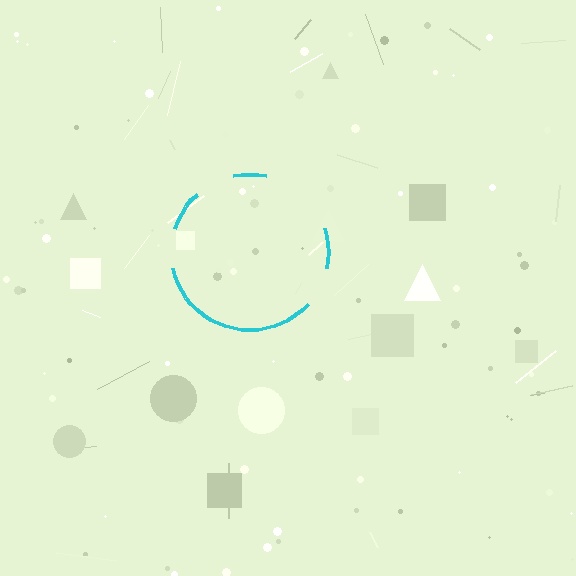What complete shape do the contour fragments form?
The contour fragments form a circle.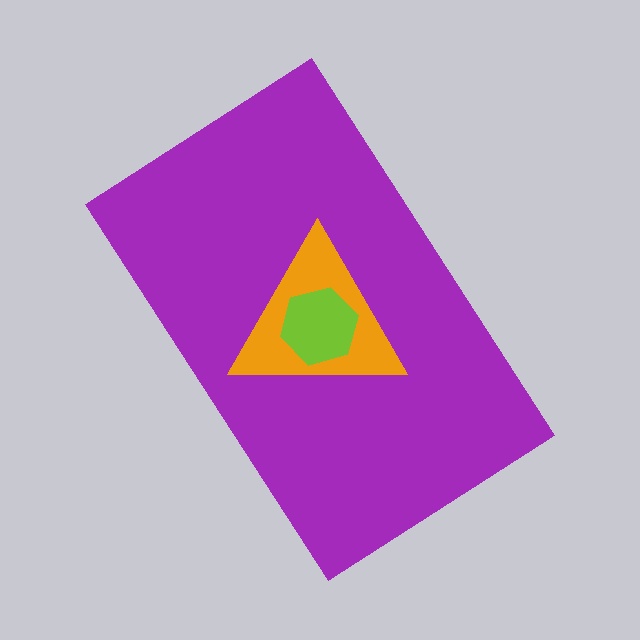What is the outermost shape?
The purple rectangle.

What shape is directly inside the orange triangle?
The lime hexagon.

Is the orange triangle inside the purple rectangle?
Yes.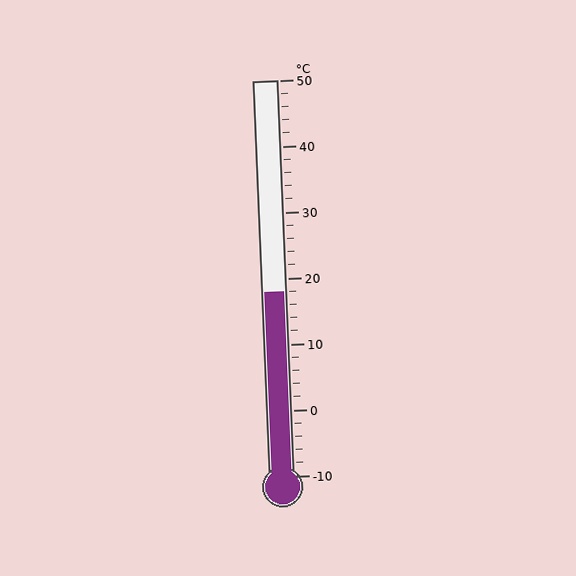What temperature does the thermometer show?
The thermometer shows approximately 18°C.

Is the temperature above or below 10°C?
The temperature is above 10°C.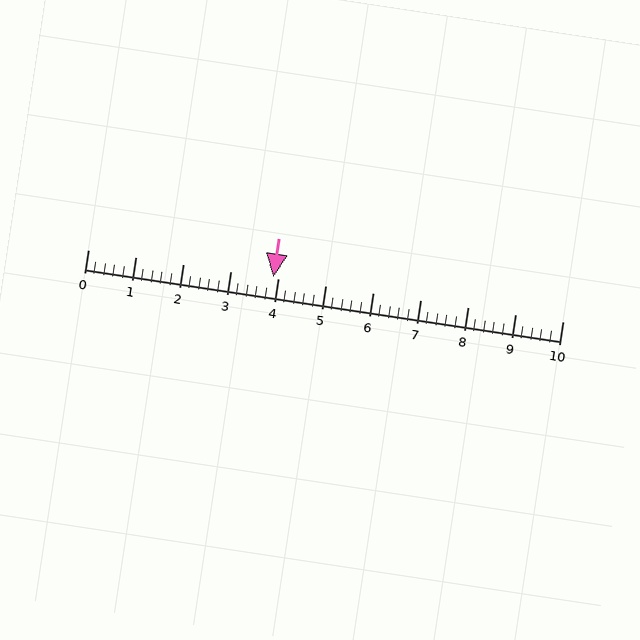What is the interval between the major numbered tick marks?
The major tick marks are spaced 1 units apart.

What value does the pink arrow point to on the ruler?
The pink arrow points to approximately 3.9.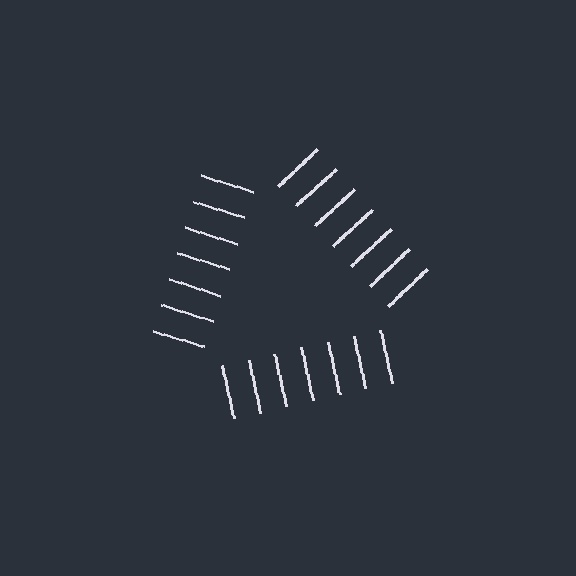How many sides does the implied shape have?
3 sides — the line-ends trace a triangle.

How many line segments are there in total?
21 — 7 along each of the 3 edges.